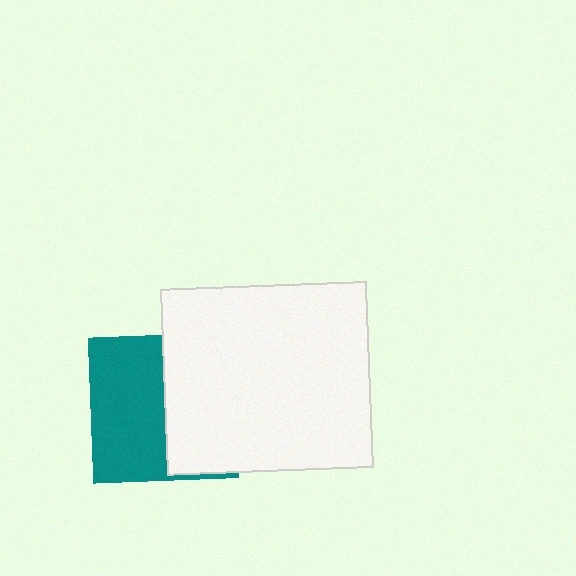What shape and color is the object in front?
The object in front is a white rectangle.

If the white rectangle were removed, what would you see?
You would see the complete teal square.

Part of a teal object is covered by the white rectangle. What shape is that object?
It is a square.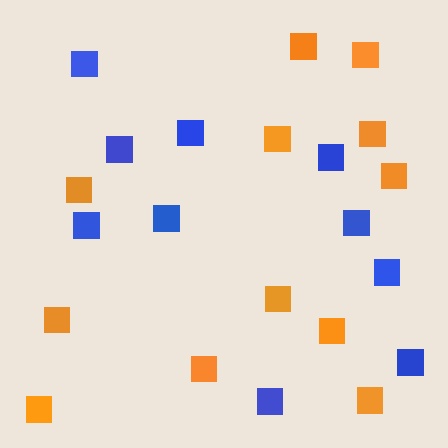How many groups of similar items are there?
There are 2 groups: one group of blue squares (10) and one group of orange squares (12).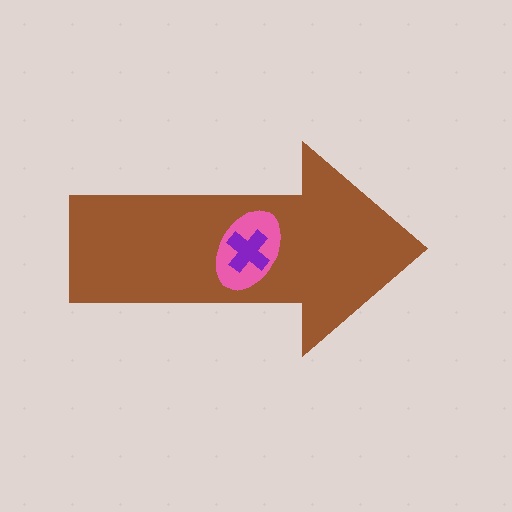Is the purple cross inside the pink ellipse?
Yes.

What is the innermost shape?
The purple cross.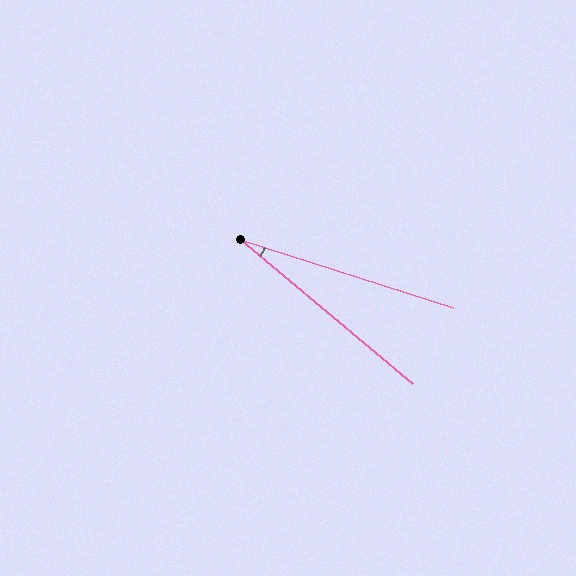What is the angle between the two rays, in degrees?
Approximately 22 degrees.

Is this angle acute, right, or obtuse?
It is acute.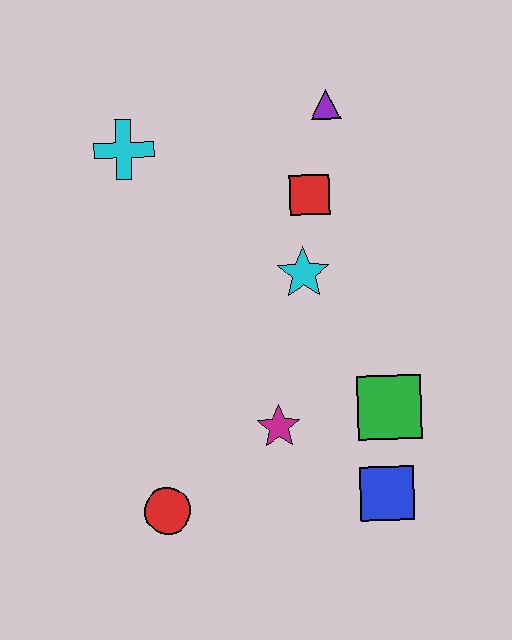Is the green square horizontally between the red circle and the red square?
No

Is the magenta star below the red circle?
No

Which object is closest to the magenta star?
The green square is closest to the magenta star.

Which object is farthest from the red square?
The red circle is farthest from the red square.